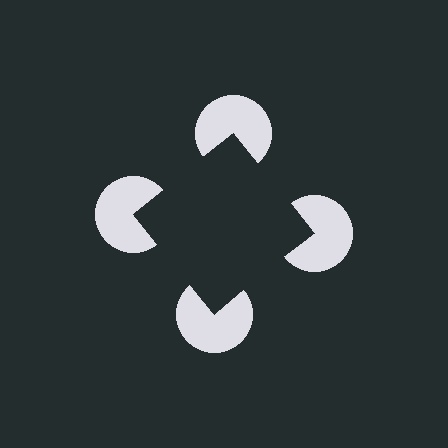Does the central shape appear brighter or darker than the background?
It typically appears slightly darker than the background, even though no actual brightness change is drawn.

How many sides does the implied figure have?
4 sides.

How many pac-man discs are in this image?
There are 4 — one at each vertex of the illusory square.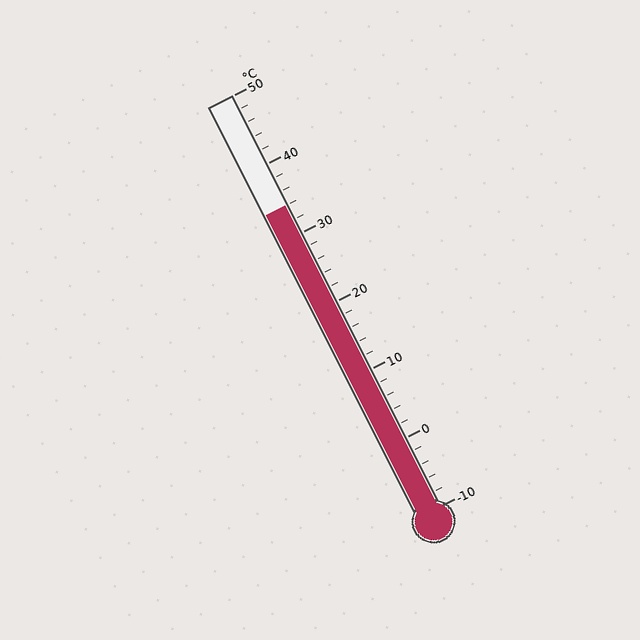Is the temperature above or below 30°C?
The temperature is above 30°C.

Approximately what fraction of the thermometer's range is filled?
The thermometer is filled to approximately 75% of its range.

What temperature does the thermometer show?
The thermometer shows approximately 34°C.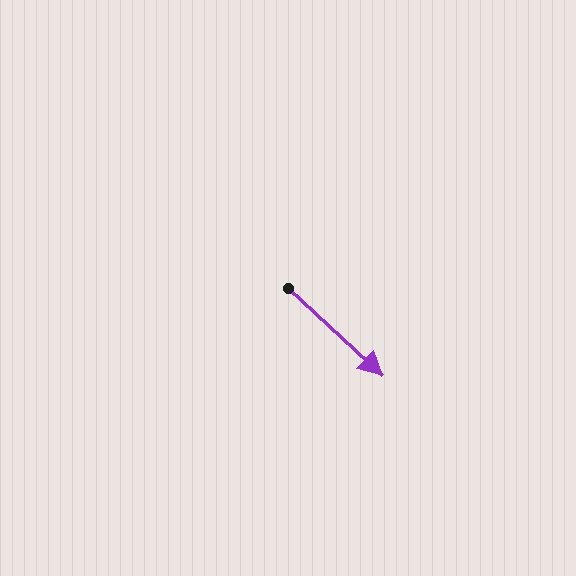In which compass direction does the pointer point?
Southeast.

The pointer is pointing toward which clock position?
Roughly 4 o'clock.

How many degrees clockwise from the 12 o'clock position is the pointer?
Approximately 133 degrees.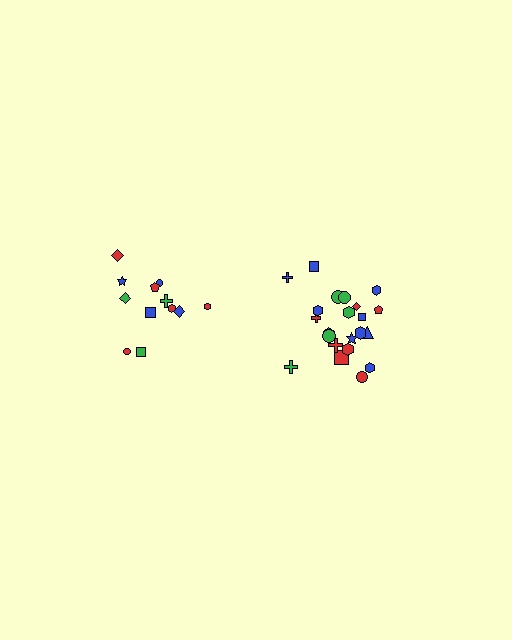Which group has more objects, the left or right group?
The right group.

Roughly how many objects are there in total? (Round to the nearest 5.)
Roughly 35 objects in total.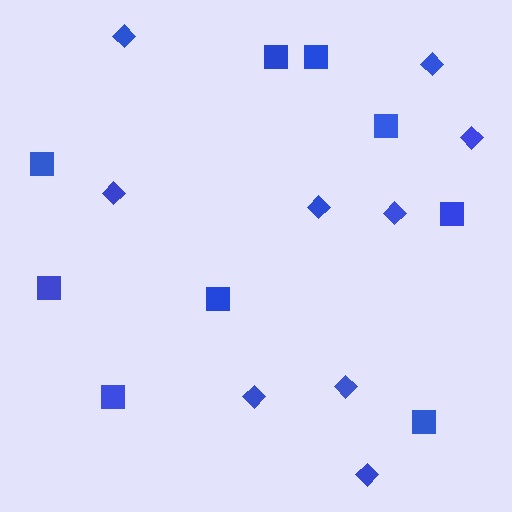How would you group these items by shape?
There are 2 groups: one group of diamonds (9) and one group of squares (9).